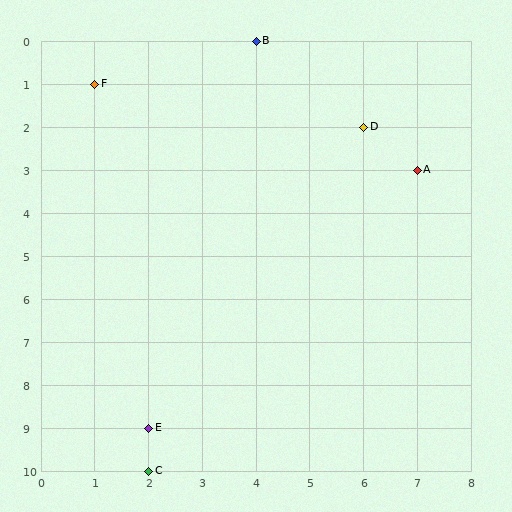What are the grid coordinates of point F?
Point F is at grid coordinates (1, 1).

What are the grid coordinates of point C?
Point C is at grid coordinates (2, 10).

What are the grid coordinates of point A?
Point A is at grid coordinates (7, 3).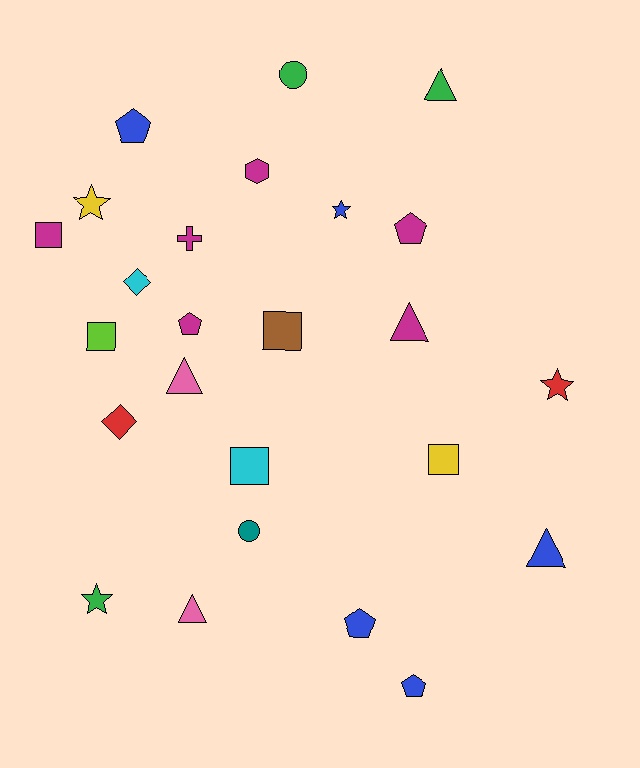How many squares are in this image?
There are 5 squares.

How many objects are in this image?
There are 25 objects.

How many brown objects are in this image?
There is 1 brown object.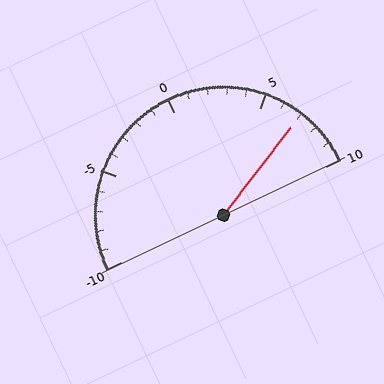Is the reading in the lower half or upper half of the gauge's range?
The reading is in the upper half of the range (-10 to 10).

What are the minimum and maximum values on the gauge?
The gauge ranges from -10 to 10.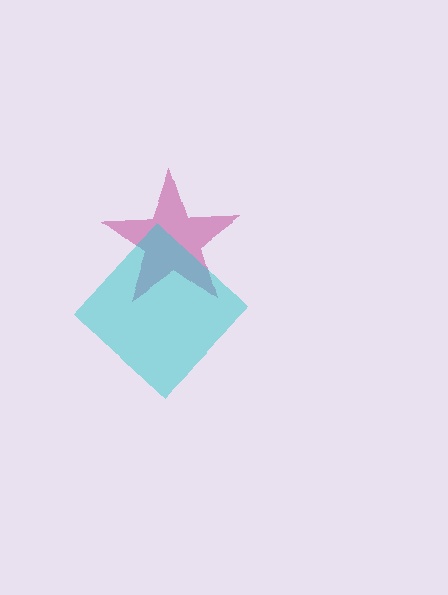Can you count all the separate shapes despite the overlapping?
Yes, there are 2 separate shapes.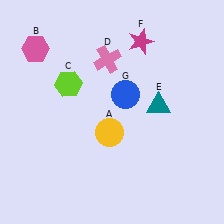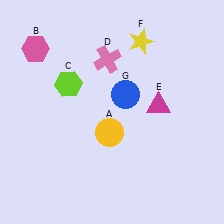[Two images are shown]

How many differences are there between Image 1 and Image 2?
There are 2 differences between the two images.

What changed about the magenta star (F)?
In Image 1, F is magenta. In Image 2, it changed to yellow.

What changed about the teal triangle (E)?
In Image 1, E is teal. In Image 2, it changed to magenta.